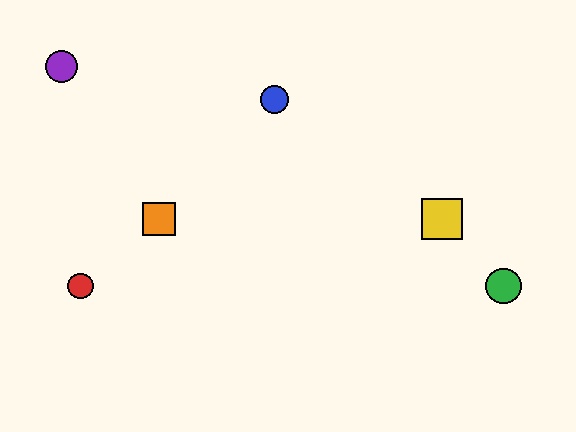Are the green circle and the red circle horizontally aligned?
Yes, both are at y≈286.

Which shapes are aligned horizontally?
The red circle, the green circle are aligned horizontally.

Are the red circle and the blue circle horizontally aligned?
No, the red circle is at y≈286 and the blue circle is at y≈99.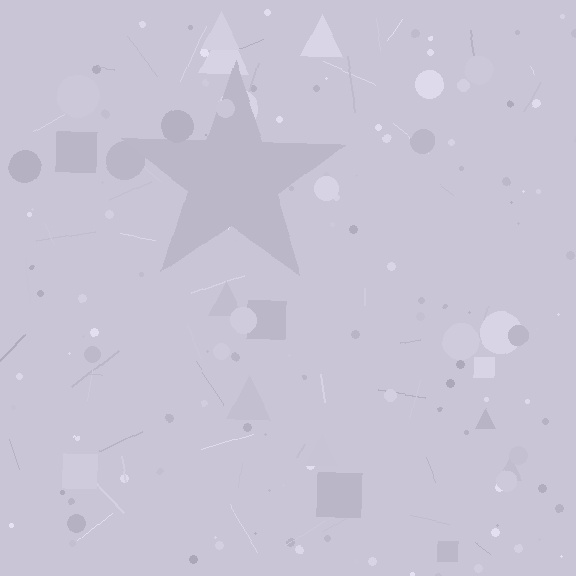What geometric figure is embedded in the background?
A star is embedded in the background.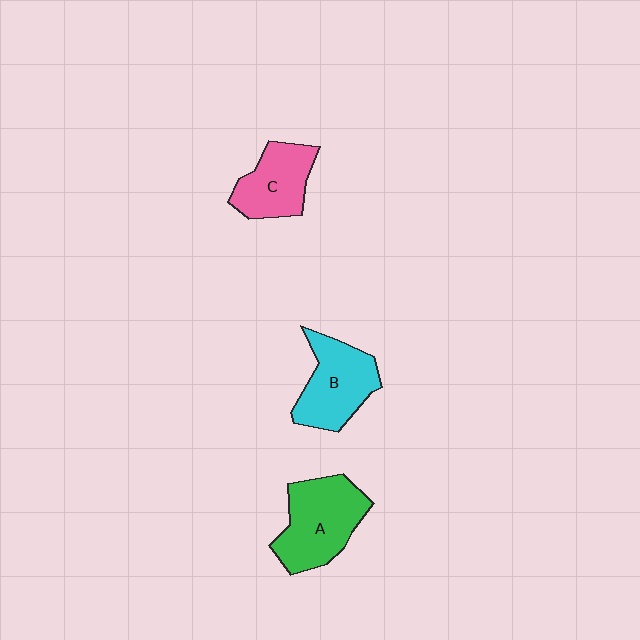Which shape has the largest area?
Shape A (green).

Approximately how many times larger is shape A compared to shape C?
Approximately 1.4 times.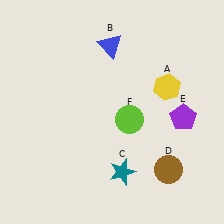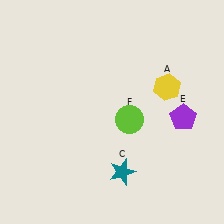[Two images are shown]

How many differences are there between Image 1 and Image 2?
There are 2 differences between the two images.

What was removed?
The blue triangle (B), the brown circle (D) were removed in Image 2.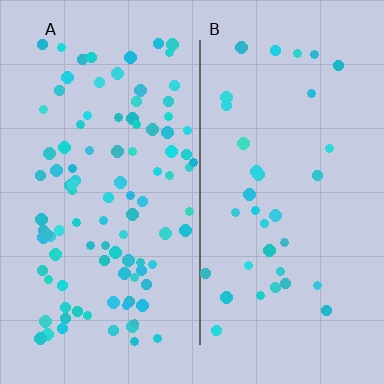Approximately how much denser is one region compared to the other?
Approximately 2.8× — region A over region B.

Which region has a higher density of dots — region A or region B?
A (the left).